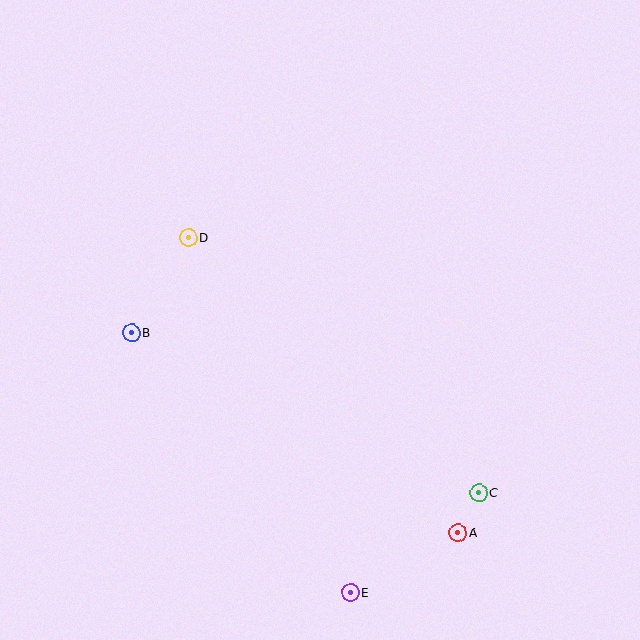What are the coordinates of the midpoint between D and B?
The midpoint between D and B is at (160, 285).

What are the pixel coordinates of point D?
Point D is at (189, 238).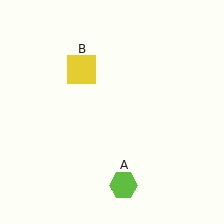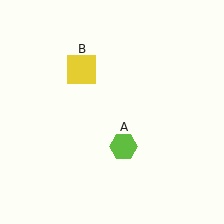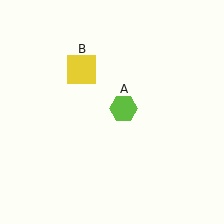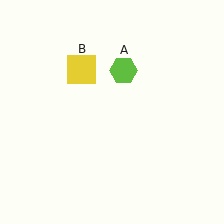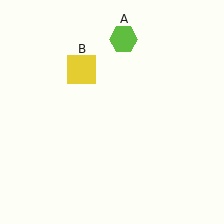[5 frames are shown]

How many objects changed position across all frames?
1 object changed position: lime hexagon (object A).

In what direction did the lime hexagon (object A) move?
The lime hexagon (object A) moved up.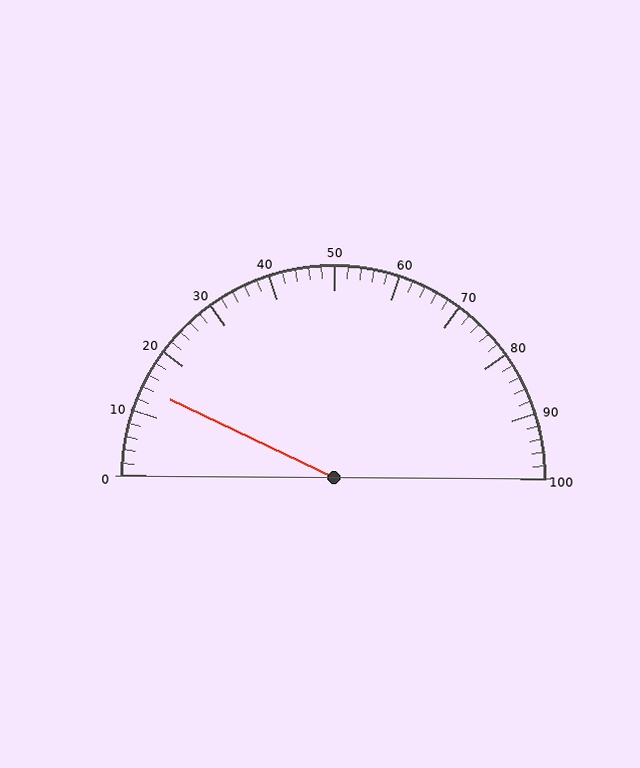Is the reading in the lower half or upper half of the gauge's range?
The reading is in the lower half of the range (0 to 100).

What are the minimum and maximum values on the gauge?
The gauge ranges from 0 to 100.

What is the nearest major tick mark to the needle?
The nearest major tick mark is 10.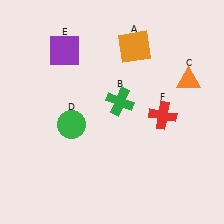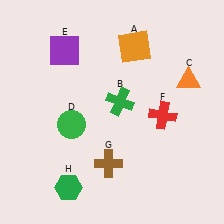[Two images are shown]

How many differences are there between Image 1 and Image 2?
There are 2 differences between the two images.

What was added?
A brown cross (G), a green hexagon (H) were added in Image 2.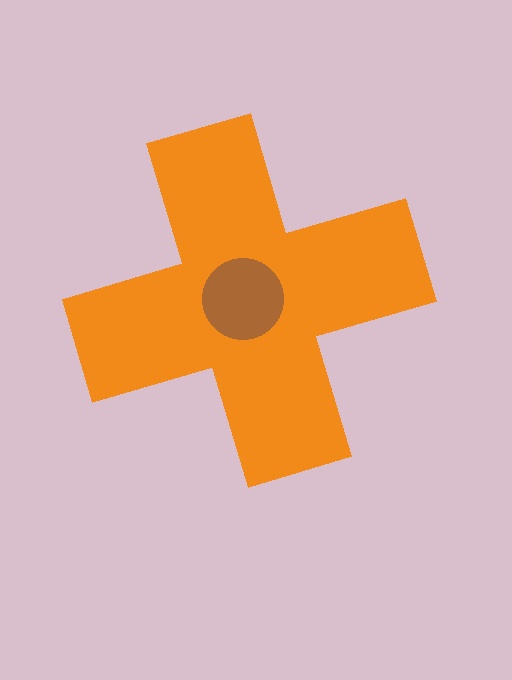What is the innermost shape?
The brown circle.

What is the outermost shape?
The orange cross.